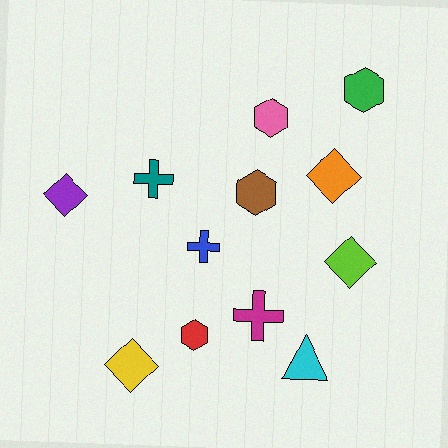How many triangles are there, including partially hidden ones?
There is 1 triangle.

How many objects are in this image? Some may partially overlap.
There are 12 objects.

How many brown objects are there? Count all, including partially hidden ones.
There is 1 brown object.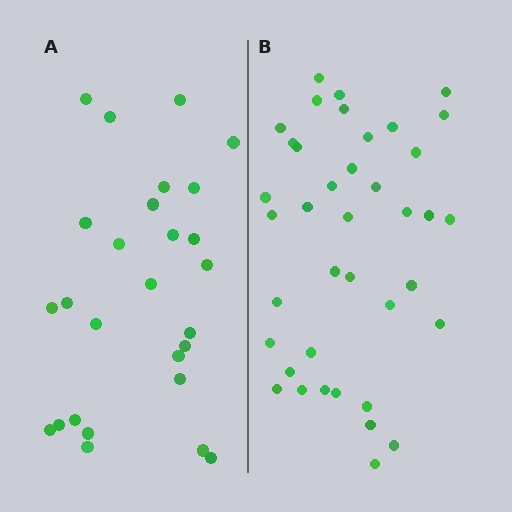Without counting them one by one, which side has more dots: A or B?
Region B (the right region) has more dots.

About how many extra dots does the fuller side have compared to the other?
Region B has roughly 12 or so more dots than region A.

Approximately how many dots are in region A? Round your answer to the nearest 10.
About 30 dots. (The exact count is 27, which rounds to 30.)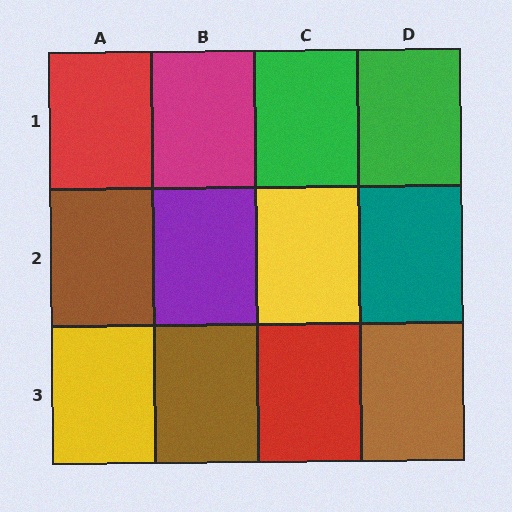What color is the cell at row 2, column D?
Teal.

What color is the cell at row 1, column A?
Red.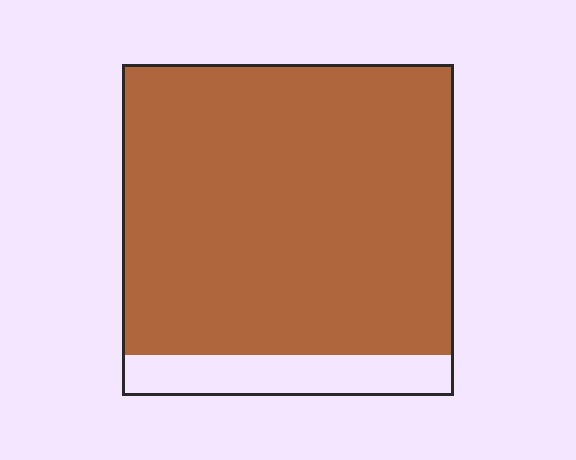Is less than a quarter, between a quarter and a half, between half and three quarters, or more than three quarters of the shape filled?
More than three quarters.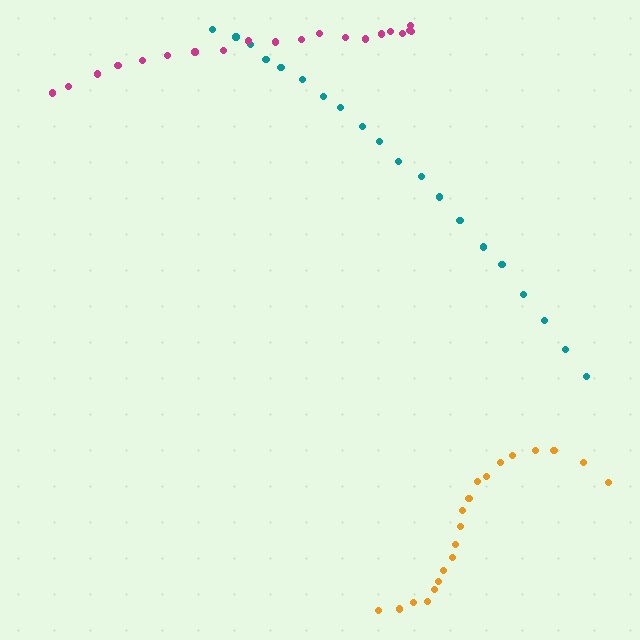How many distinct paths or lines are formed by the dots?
There are 3 distinct paths.